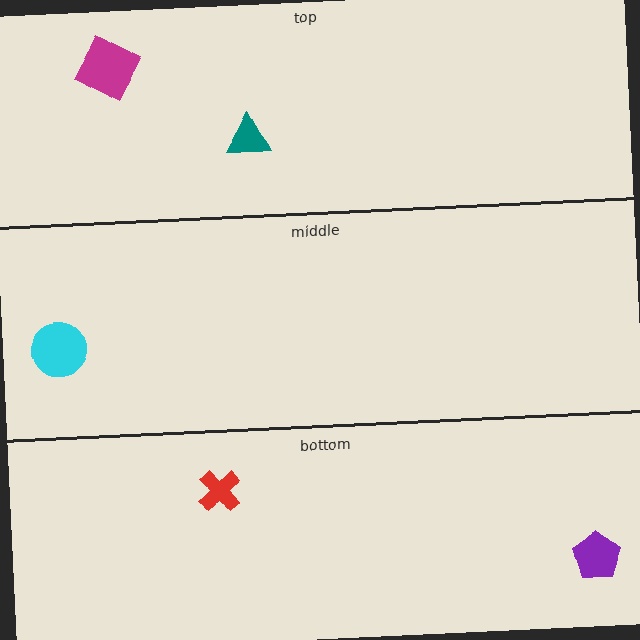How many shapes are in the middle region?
1.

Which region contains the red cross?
The bottom region.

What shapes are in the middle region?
The cyan circle.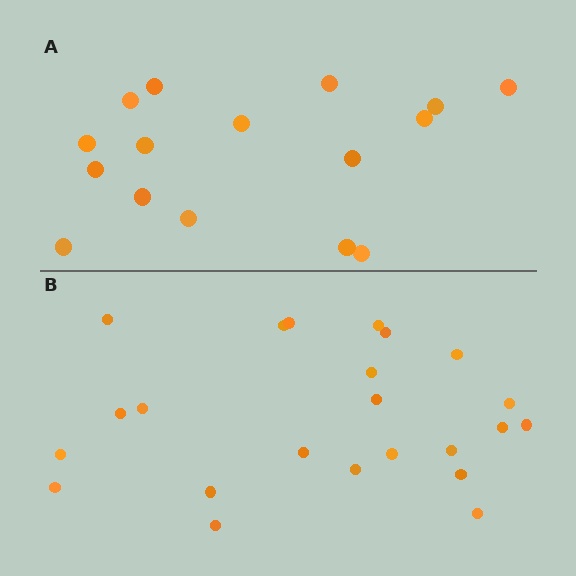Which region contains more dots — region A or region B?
Region B (the bottom region) has more dots.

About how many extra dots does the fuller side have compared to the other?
Region B has roughly 8 or so more dots than region A.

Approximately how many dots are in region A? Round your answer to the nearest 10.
About 20 dots. (The exact count is 16, which rounds to 20.)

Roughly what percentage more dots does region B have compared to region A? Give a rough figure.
About 45% more.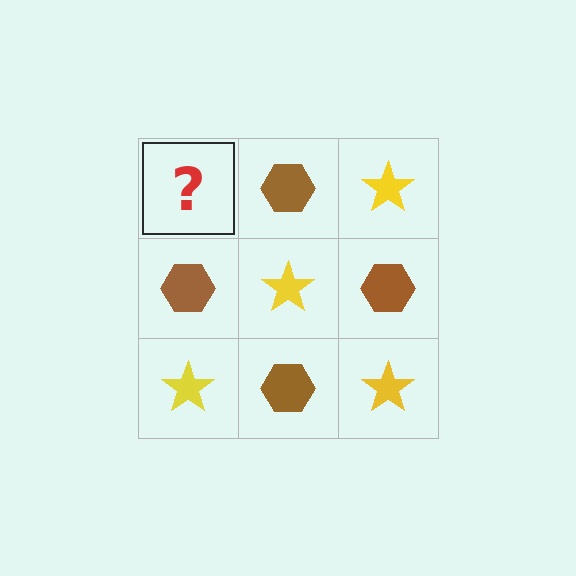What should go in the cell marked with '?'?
The missing cell should contain a yellow star.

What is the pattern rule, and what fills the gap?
The rule is that it alternates yellow star and brown hexagon in a checkerboard pattern. The gap should be filled with a yellow star.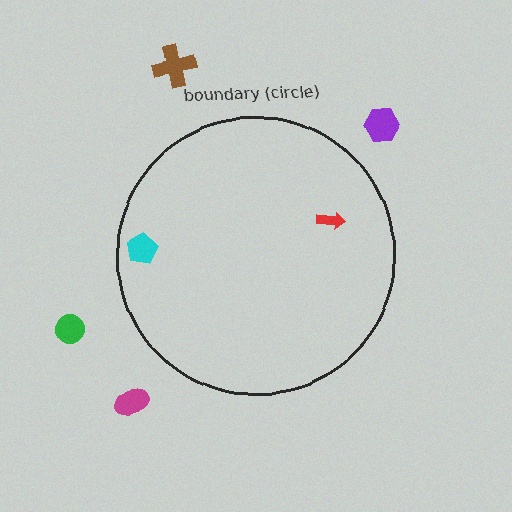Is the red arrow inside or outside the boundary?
Inside.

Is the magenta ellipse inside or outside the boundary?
Outside.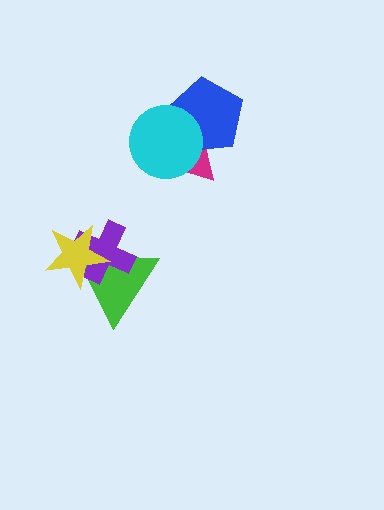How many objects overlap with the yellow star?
2 objects overlap with the yellow star.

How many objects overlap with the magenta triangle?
2 objects overlap with the magenta triangle.